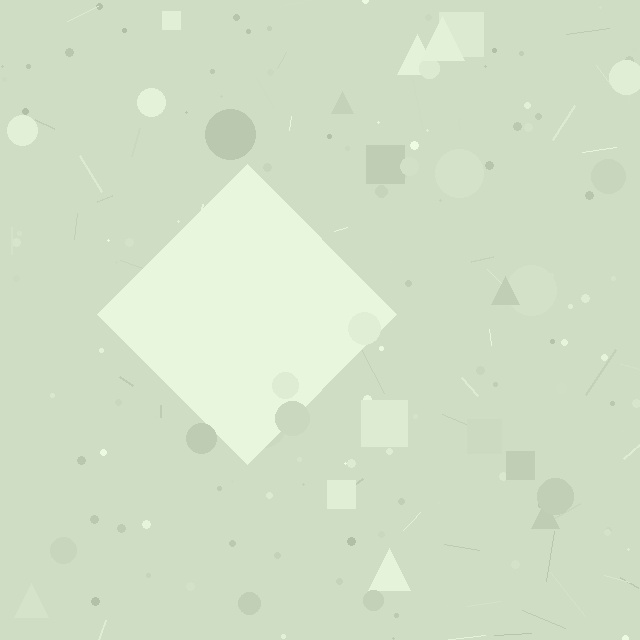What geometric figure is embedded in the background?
A diamond is embedded in the background.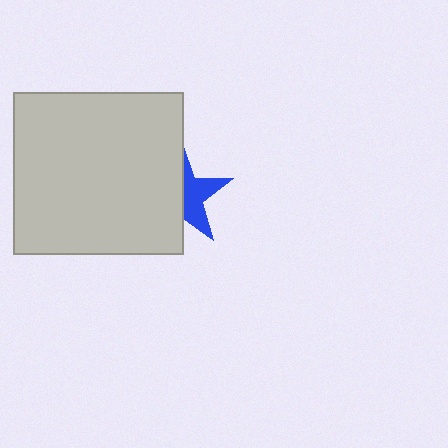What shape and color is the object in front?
The object in front is a light gray rectangle.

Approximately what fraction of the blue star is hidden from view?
Roughly 54% of the blue star is hidden behind the light gray rectangle.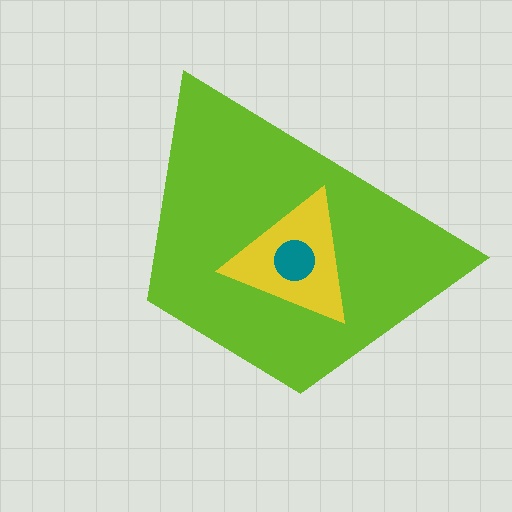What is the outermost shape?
The lime trapezoid.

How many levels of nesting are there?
3.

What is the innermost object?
The teal circle.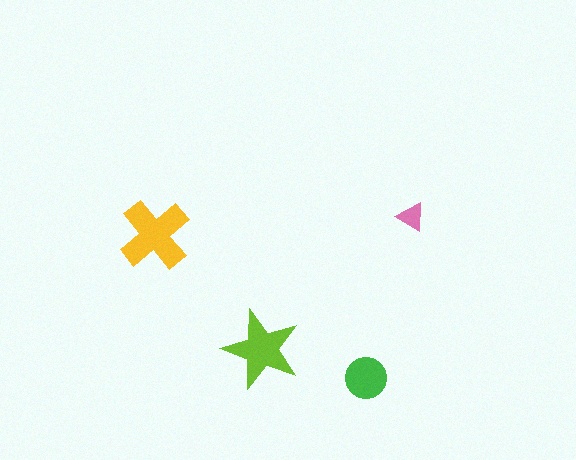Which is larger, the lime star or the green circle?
The lime star.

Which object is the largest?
The yellow cross.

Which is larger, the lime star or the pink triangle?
The lime star.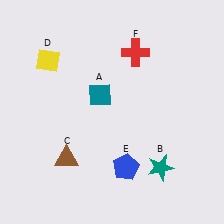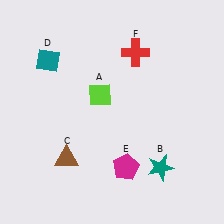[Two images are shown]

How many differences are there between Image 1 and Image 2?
There are 3 differences between the two images.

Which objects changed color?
A changed from teal to lime. D changed from yellow to teal. E changed from blue to magenta.